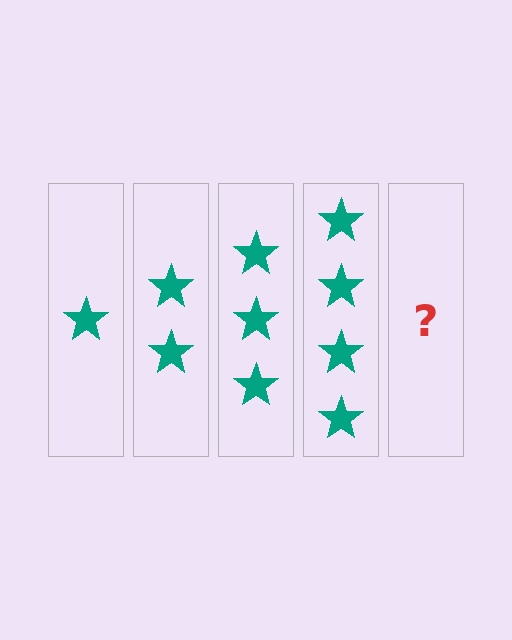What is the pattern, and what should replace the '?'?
The pattern is that each step adds one more star. The '?' should be 5 stars.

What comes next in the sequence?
The next element should be 5 stars.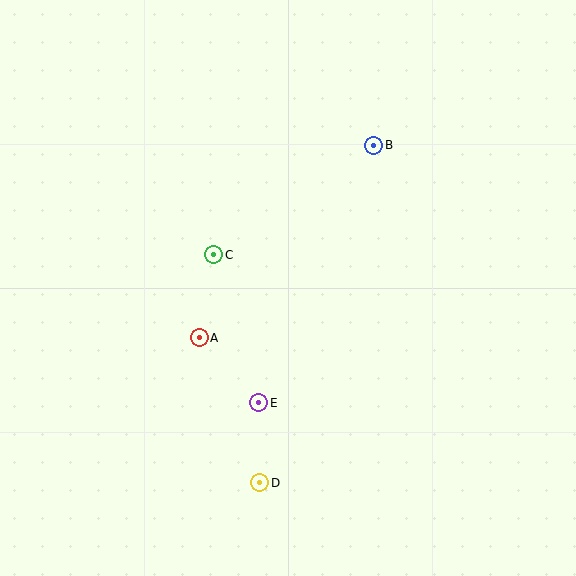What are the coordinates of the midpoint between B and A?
The midpoint between B and A is at (286, 241).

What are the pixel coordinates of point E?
Point E is at (259, 403).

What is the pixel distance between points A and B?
The distance between A and B is 260 pixels.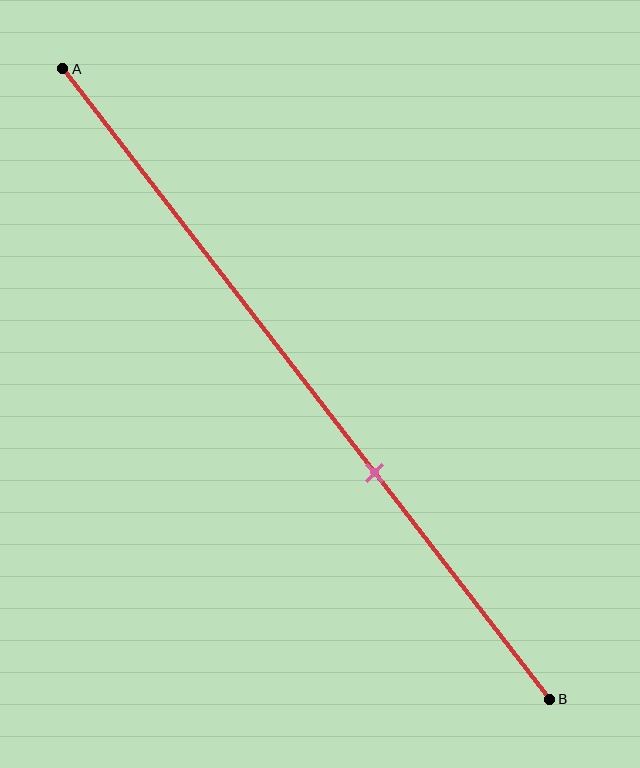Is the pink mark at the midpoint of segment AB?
No, the mark is at about 65% from A, not at the 50% midpoint.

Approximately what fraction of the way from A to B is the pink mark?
The pink mark is approximately 65% of the way from A to B.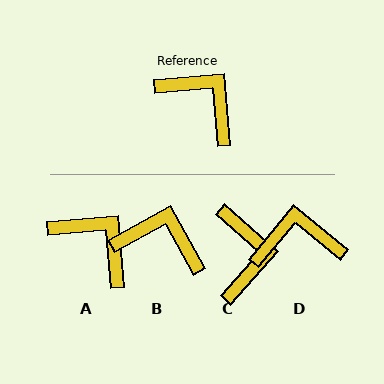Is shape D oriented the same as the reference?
No, it is off by about 46 degrees.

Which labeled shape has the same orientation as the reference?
A.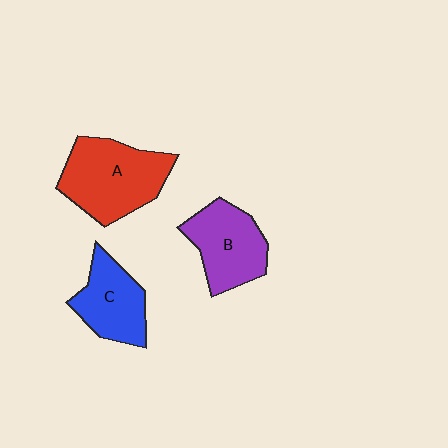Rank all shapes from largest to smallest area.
From largest to smallest: A (red), B (purple), C (blue).